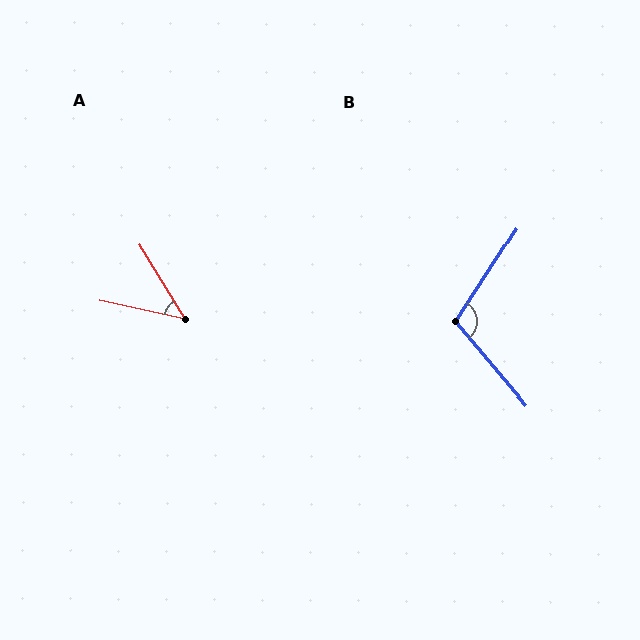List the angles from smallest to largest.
A (46°), B (107°).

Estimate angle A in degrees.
Approximately 46 degrees.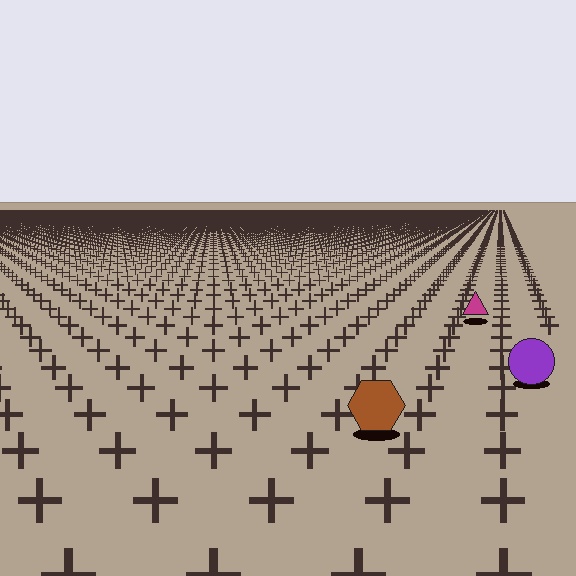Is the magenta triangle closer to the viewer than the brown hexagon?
No. The brown hexagon is closer — you can tell from the texture gradient: the ground texture is coarser near it.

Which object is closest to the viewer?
The brown hexagon is closest. The texture marks near it are larger and more spread out.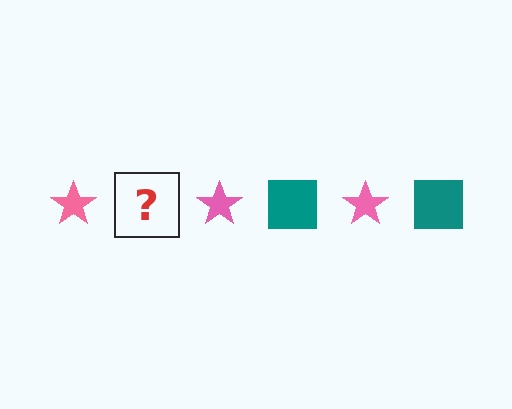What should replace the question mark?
The question mark should be replaced with a teal square.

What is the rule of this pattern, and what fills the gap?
The rule is that the pattern alternates between pink star and teal square. The gap should be filled with a teal square.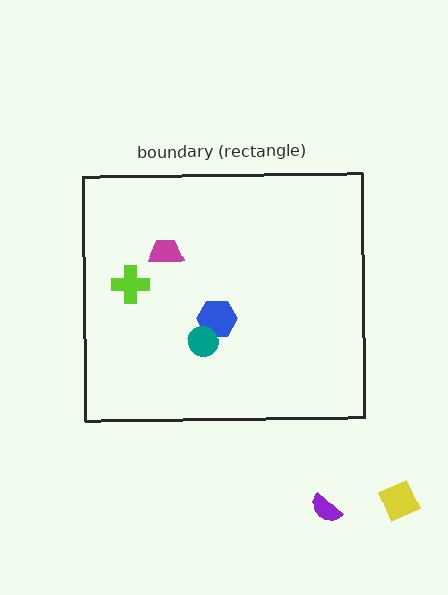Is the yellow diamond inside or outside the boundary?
Outside.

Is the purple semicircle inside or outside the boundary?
Outside.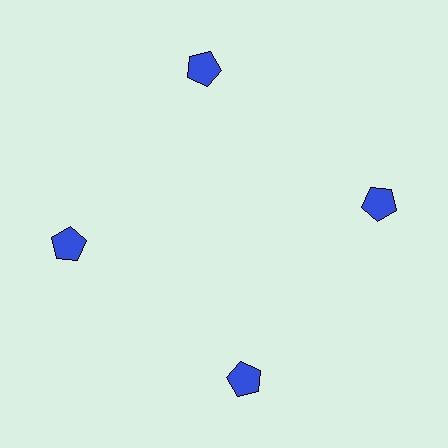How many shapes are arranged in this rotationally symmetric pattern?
There are 4 shapes, arranged in 4 groups of 1.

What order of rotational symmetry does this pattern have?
This pattern has 4-fold rotational symmetry.